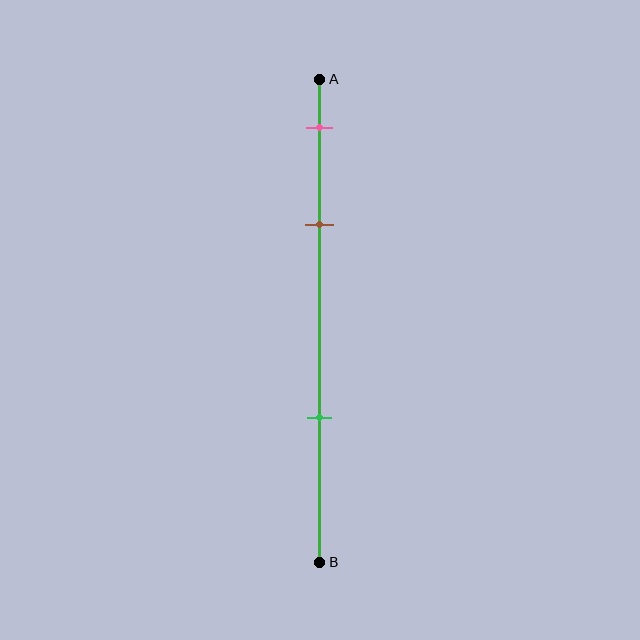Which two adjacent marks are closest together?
The pink and brown marks are the closest adjacent pair.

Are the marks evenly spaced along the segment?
No, the marks are not evenly spaced.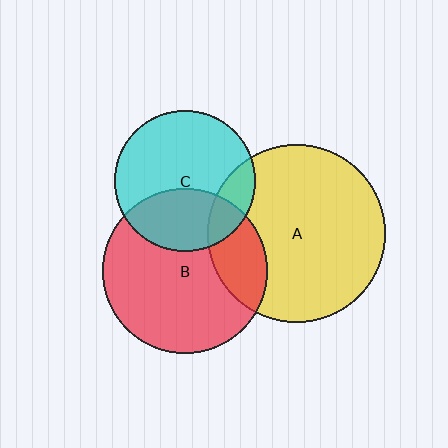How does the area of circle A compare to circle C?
Approximately 1.6 times.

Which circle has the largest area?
Circle A (yellow).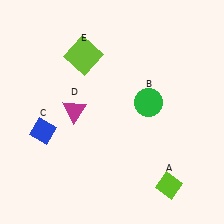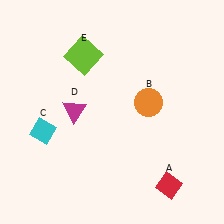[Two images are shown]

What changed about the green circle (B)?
In Image 1, B is green. In Image 2, it changed to orange.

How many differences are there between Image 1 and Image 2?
There are 3 differences between the two images.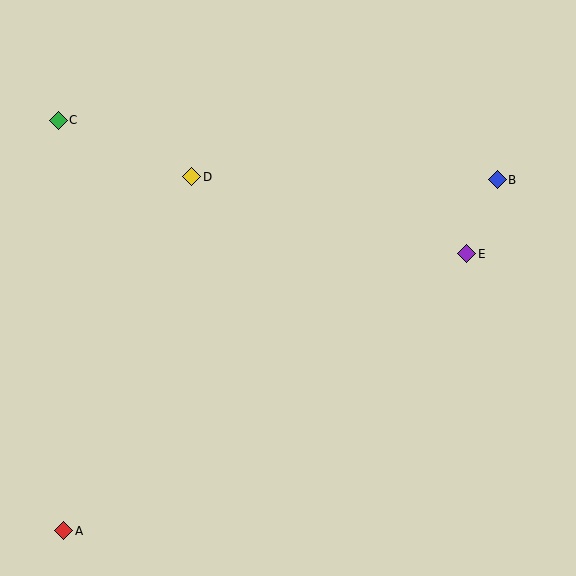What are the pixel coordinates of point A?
Point A is at (64, 531).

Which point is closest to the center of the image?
Point D at (192, 177) is closest to the center.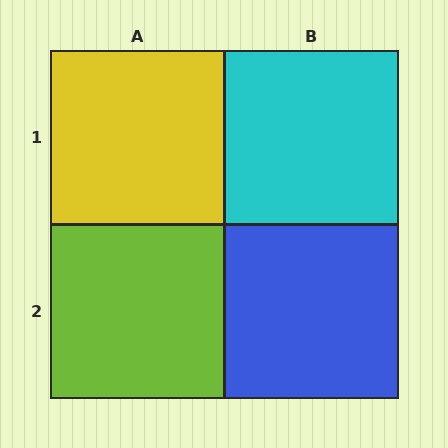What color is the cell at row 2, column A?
Lime.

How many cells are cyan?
1 cell is cyan.